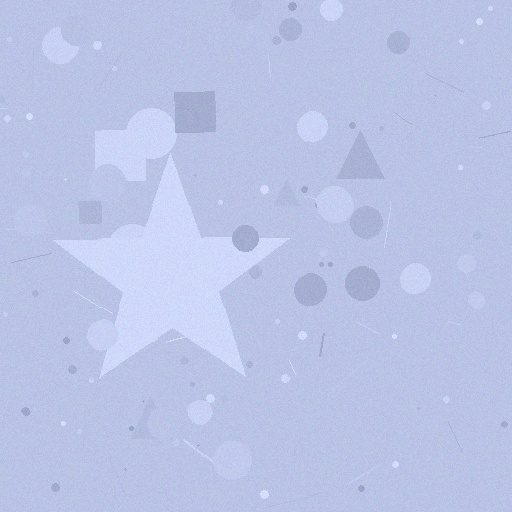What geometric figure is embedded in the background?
A star is embedded in the background.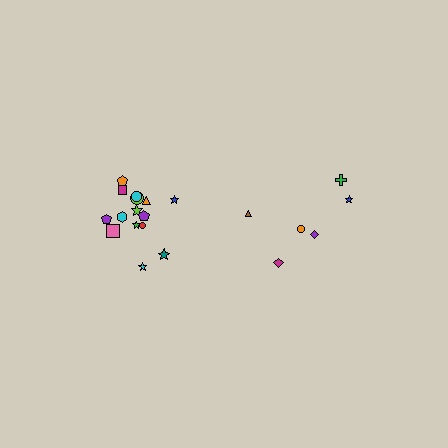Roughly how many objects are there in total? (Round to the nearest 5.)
Roughly 20 objects in total.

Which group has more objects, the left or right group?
The left group.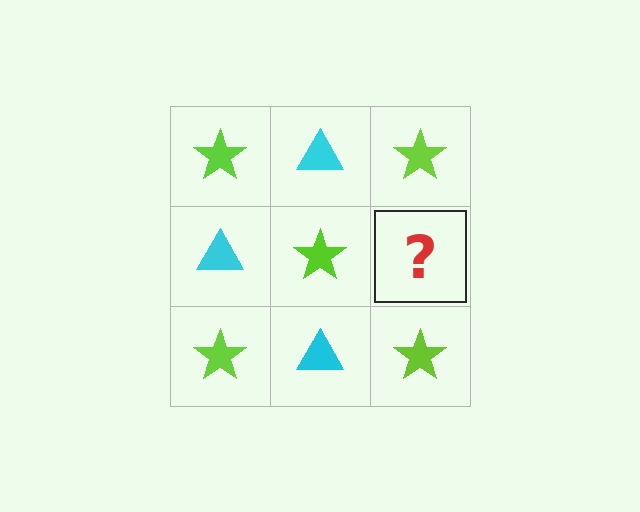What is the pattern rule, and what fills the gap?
The rule is that it alternates lime star and cyan triangle in a checkerboard pattern. The gap should be filled with a cyan triangle.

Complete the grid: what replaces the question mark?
The question mark should be replaced with a cyan triangle.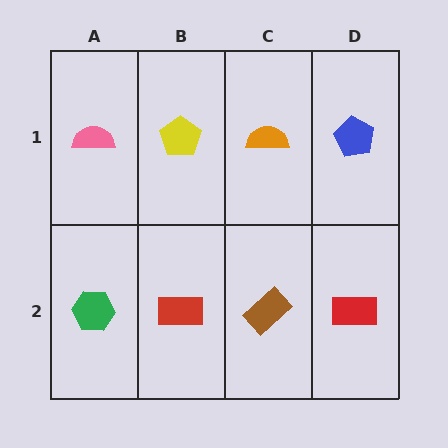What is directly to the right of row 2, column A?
A red rectangle.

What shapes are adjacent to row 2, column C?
An orange semicircle (row 1, column C), a red rectangle (row 2, column B), a red rectangle (row 2, column D).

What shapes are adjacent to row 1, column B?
A red rectangle (row 2, column B), a pink semicircle (row 1, column A), an orange semicircle (row 1, column C).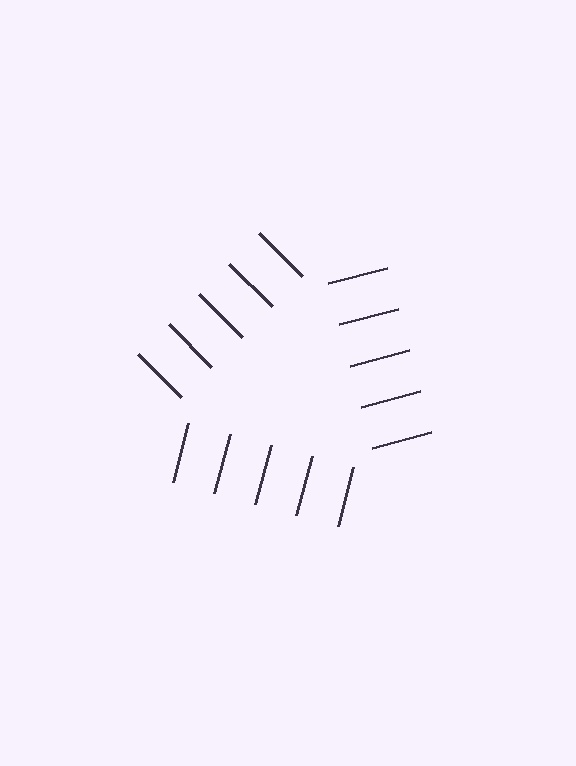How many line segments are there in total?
15 — 5 along each of the 3 edges.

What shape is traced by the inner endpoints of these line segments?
An illusory triangle — the line segments terminate on its edges but no continuous stroke is drawn.